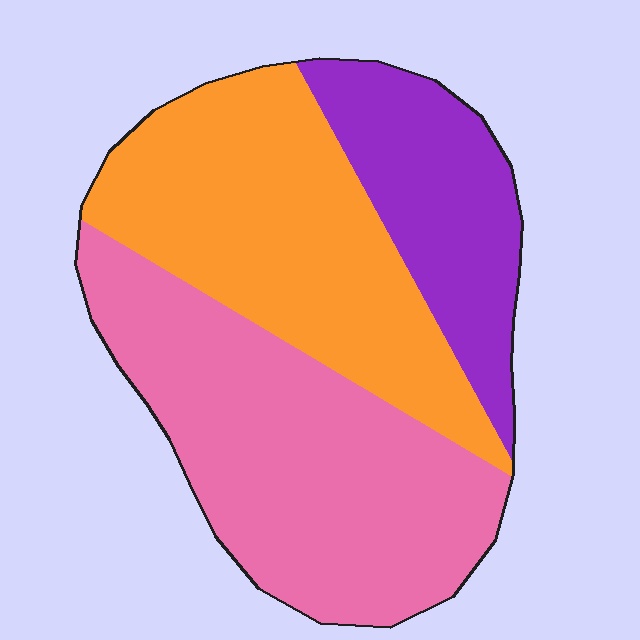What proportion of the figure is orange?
Orange takes up about three eighths (3/8) of the figure.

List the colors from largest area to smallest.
From largest to smallest: pink, orange, purple.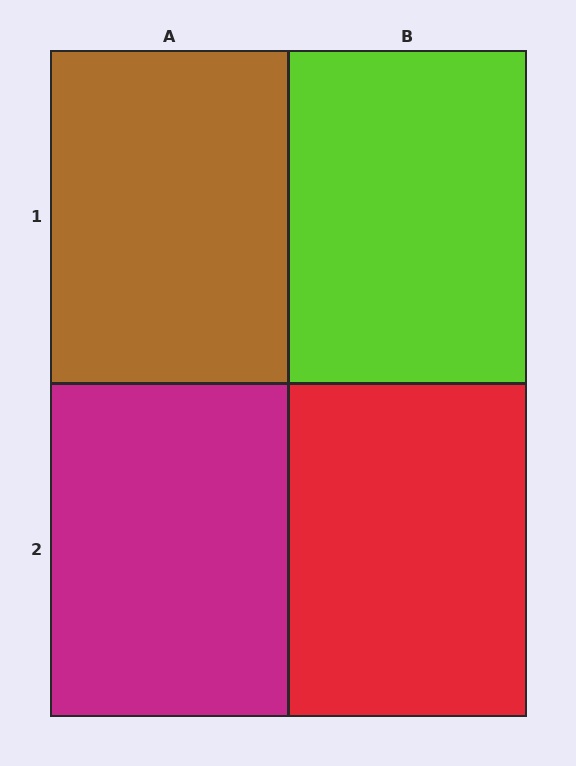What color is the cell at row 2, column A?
Magenta.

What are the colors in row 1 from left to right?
Brown, lime.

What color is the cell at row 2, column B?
Red.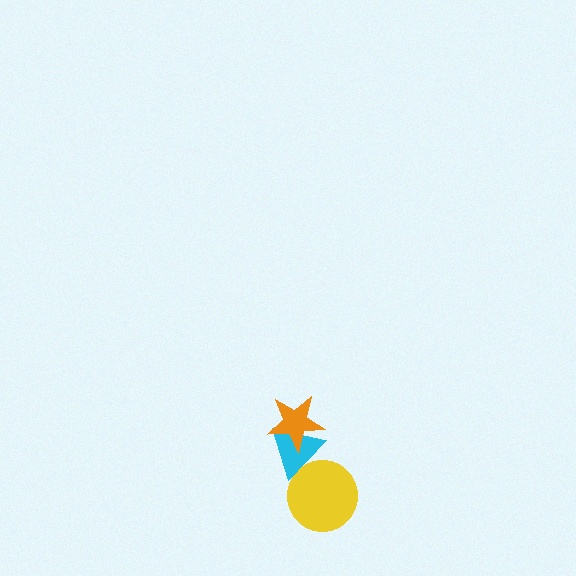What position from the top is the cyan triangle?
The cyan triangle is 2nd from the top.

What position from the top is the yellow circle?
The yellow circle is 3rd from the top.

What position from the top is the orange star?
The orange star is 1st from the top.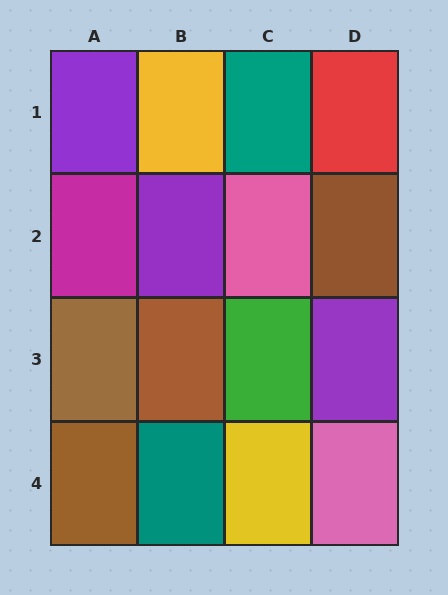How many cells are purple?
3 cells are purple.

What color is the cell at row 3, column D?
Purple.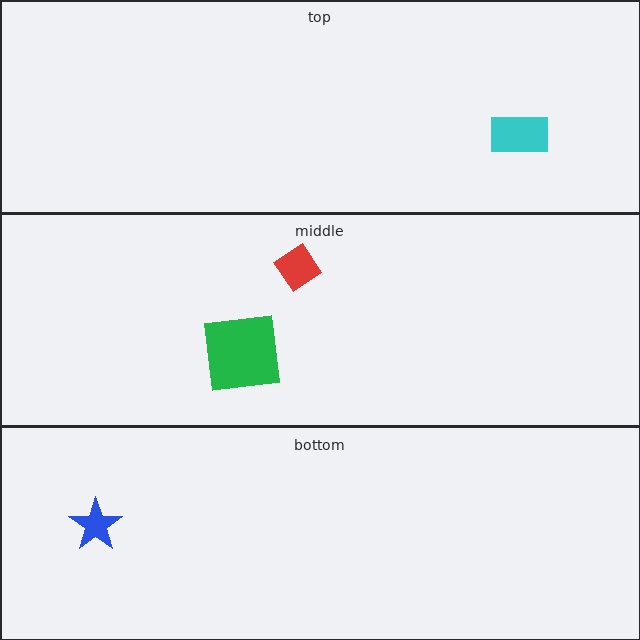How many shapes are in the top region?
1.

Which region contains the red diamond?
The middle region.